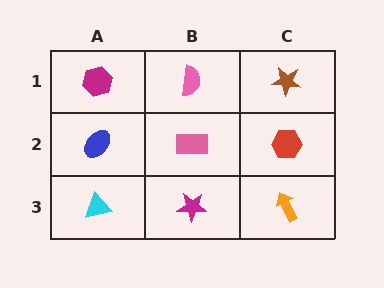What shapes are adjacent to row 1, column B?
A pink rectangle (row 2, column B), a magenta hexagon (row 1, column A), a brown star (row 1, column C).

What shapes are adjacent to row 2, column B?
A pink semicircle (row 1, column B), a magenta star (row 3, column B), a blue ellipse (row 2, column A), a red hexagon (row 2, column C).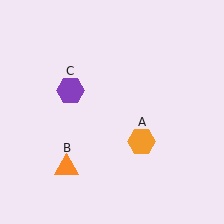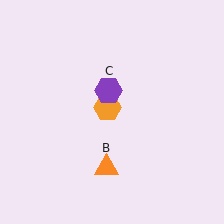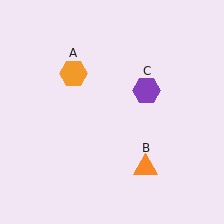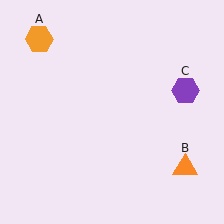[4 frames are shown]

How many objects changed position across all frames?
3 objects changed position: orange hexagon (object A), orange triangle (object B), purple hexagon (object C).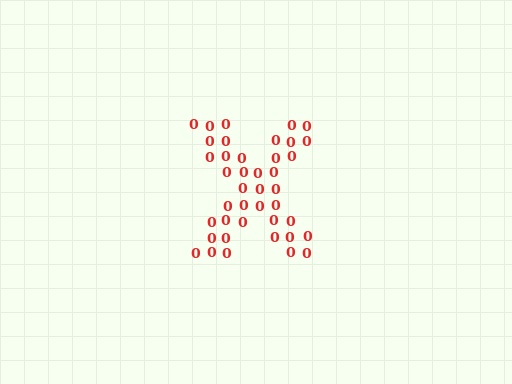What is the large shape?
The large shape is the letter X.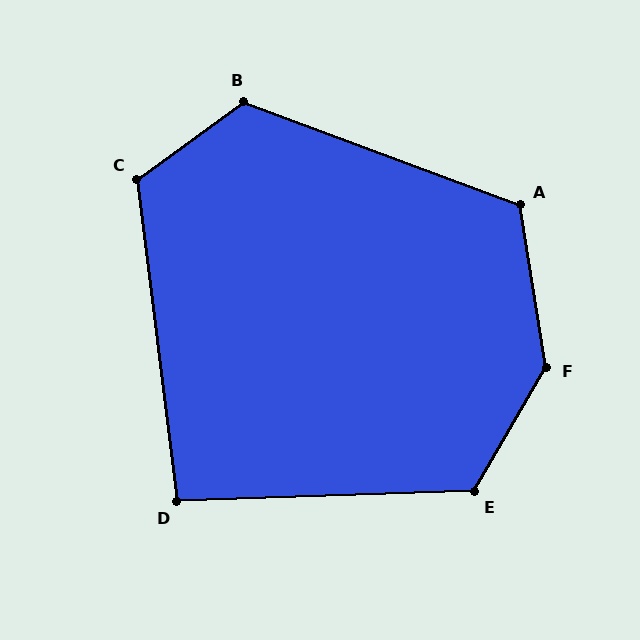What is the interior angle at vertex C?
Approximately 119 degrees (obtuse).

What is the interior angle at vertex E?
Approximately 122 degrees (obtuse).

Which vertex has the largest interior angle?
F, at approximately 141 degrees.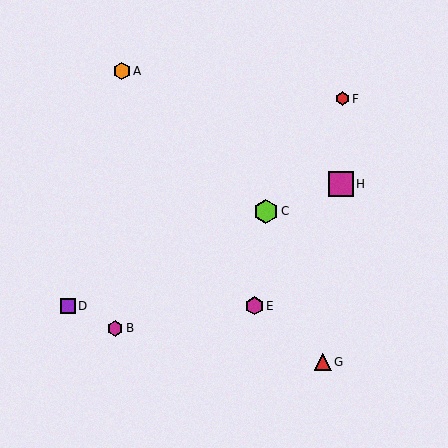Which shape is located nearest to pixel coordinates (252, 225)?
The lime hexagon (labeled C) at (266, 211) is nearest to that location.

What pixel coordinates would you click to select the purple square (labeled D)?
Click at (68, 306) to select the purple square D.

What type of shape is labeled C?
Shape C is a lime hexagon.